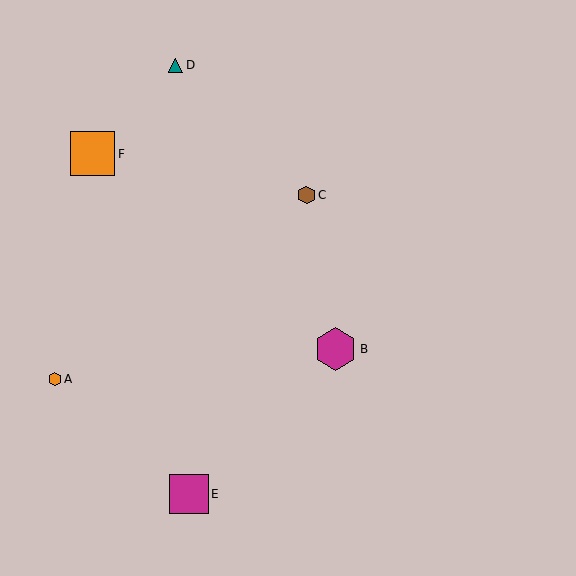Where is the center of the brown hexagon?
The center of the brown hexagon is at (306, 195).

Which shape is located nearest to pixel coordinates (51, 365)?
The orange hexagon (labeled A) at (55, 379) is nearest to that location.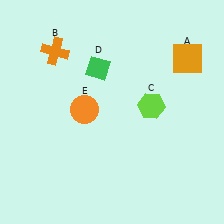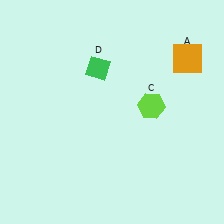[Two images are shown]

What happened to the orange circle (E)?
The orange circle (E) was removed in Image 2. It was in the top-left area of Image 1.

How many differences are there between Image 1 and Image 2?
There are 2 differences between the two images.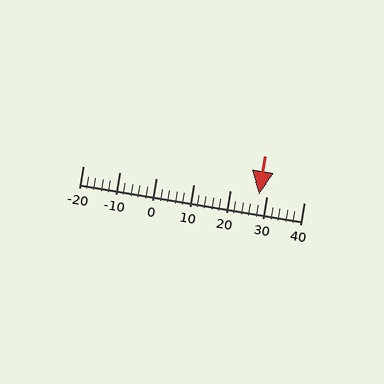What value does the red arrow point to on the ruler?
The red arrow points to approximately 28.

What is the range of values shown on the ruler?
The ruler shows values from -20 to 40.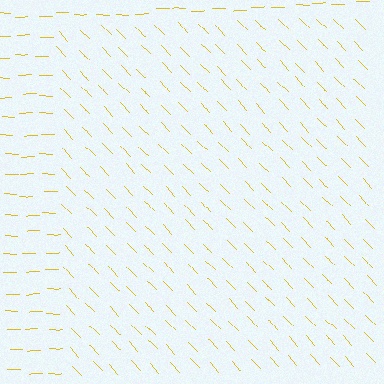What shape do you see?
I see a rectangle.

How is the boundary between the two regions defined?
The boundary is defined purely by a change in line orientation (approximately 45 degrees difference). All lines are the same color and thickness.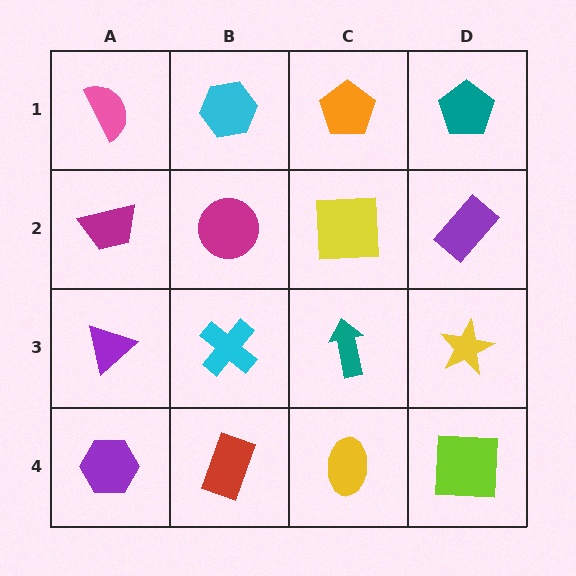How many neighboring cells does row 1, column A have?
2.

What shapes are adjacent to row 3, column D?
A purple rectangle (row 2, column D), a lime square (row 4, column D), a teal arrow (row 3, column C).